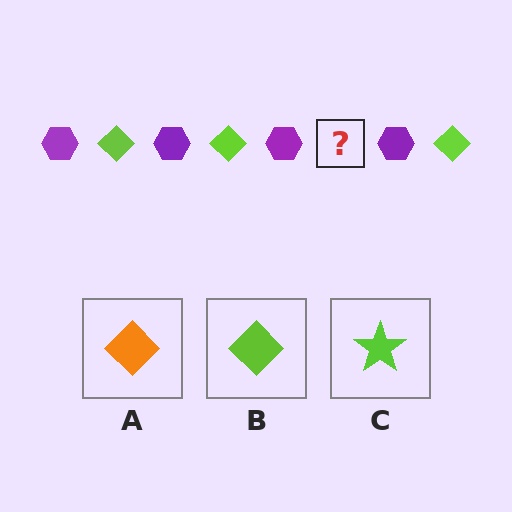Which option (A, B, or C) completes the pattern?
B.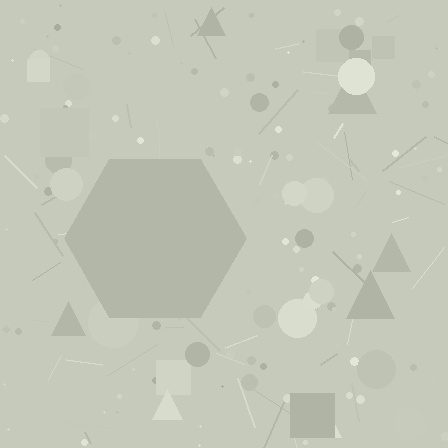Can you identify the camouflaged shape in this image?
The camouflaged shape is a hexagon.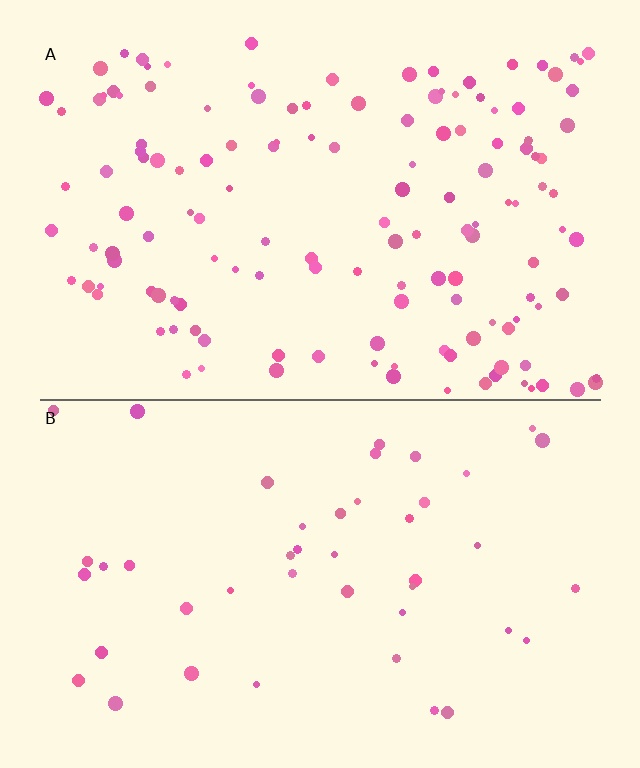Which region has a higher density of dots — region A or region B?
A (the top).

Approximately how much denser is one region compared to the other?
Approximately 3.1× — region A over region B.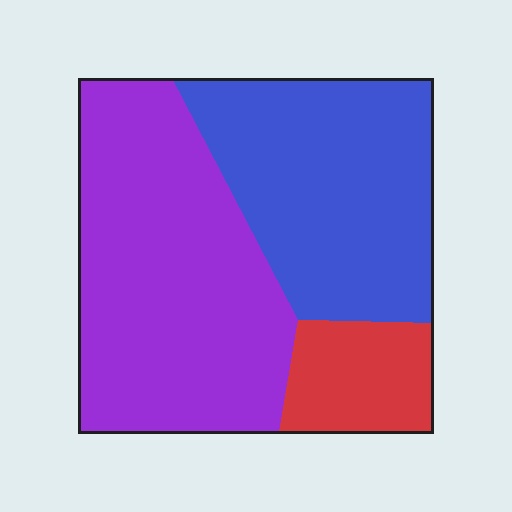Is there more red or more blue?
Blue.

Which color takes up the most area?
Purple, at roughly 50%.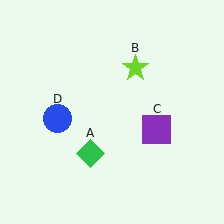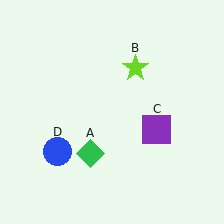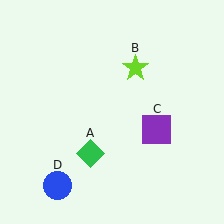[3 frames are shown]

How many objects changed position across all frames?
1 object changed position: blue circle (object D).